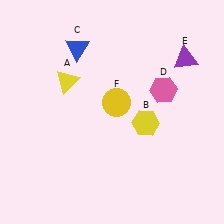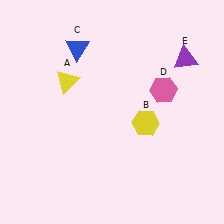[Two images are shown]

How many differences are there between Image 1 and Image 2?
There is 1 difference between the two images.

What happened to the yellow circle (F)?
The yellow circle (F) was removed in Image 2. It was in the top-right area of Image 1.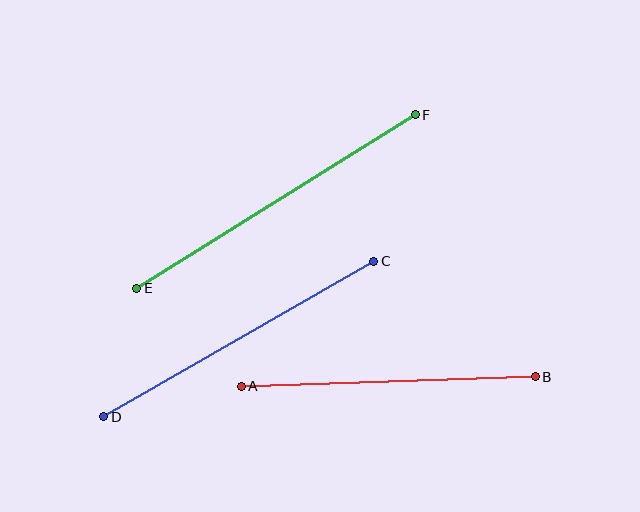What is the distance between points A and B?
The distance is approximately 294 pixels.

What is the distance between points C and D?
The distance is approximately 311 pixels.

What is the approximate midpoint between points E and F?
The midpoint is at approximately (276, 201) pixels.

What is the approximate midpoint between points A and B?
The midpoint is at approximately (388, 382) pixels.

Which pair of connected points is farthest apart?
Points E and F are farthest apart.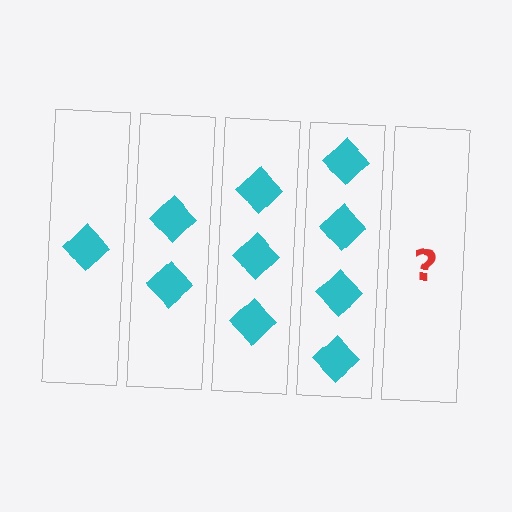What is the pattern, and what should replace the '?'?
The pattern is that each step adds one more diamond. The '?' should be 5 diamonds.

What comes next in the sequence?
The next element should be 5 diamonds.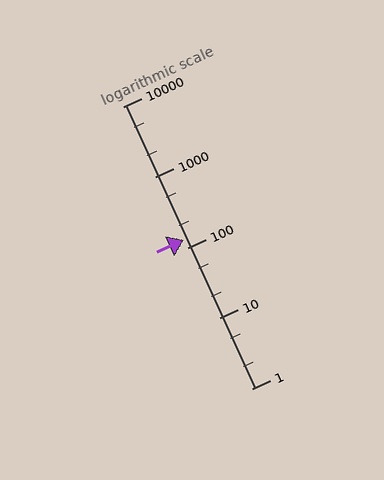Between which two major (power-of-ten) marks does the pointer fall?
The pointer is between 100 and 1000.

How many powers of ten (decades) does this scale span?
The scale spans 4 decades, from 1 to 10000.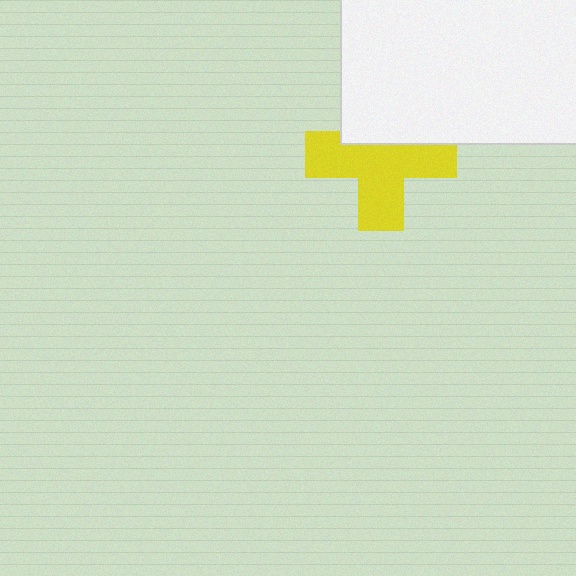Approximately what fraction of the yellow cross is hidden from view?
Roughly 35% of the yellow cross is hidden behind the white rectangle.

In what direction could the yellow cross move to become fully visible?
The yellow cross could move down. That would shift it out from behind the white rectangle entirely.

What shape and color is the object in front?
The object in front is a white rectangle.